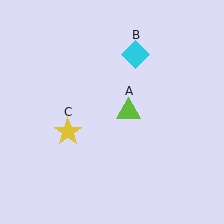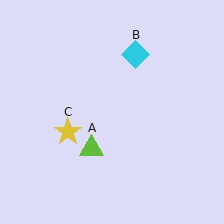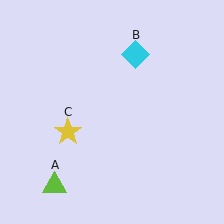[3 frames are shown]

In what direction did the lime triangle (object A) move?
The lime triangle (object A) moved down and to the left.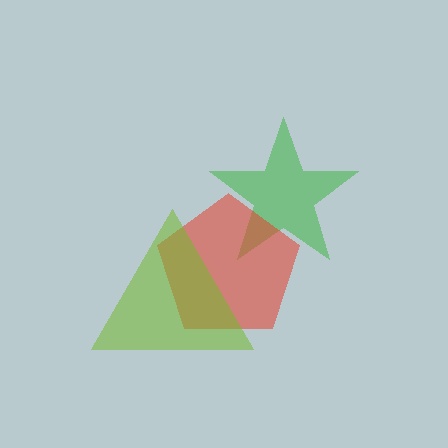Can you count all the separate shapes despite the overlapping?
Yes, there are 3 separate shapes.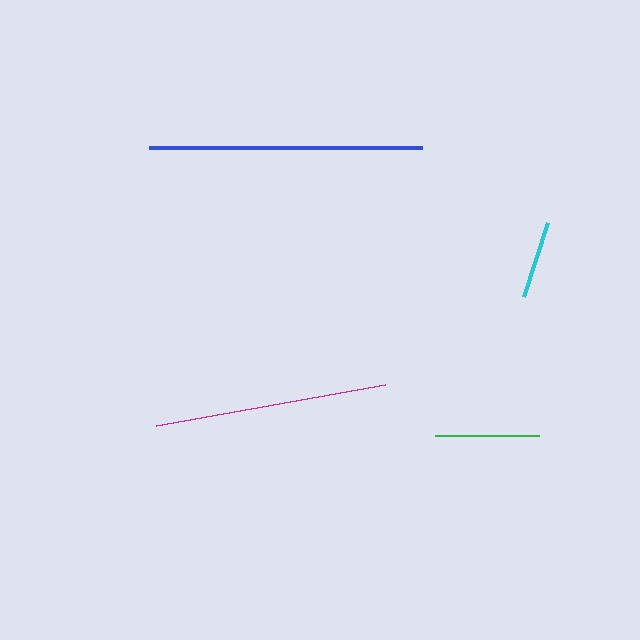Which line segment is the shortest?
The cyan line is the shortest at approximately 78 pixels.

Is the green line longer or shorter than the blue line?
The blue line is longer than the green line.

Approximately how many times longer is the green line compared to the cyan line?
The green line is approximately 1.3 times the length of the cyan line.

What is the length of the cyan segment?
The cyan segment is approximately 78 pixels long.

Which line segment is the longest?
The blue line is the longest at approximately 273 pixels.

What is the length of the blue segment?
The blue segment is approximately 273 pixels long.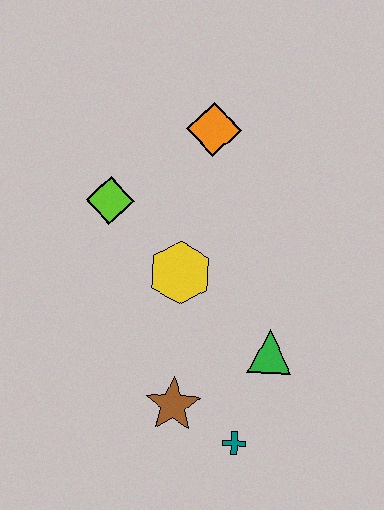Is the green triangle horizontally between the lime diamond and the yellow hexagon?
No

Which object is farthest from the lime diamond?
The teal cross is farthest from the lime diamond.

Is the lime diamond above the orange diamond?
No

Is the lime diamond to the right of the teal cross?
No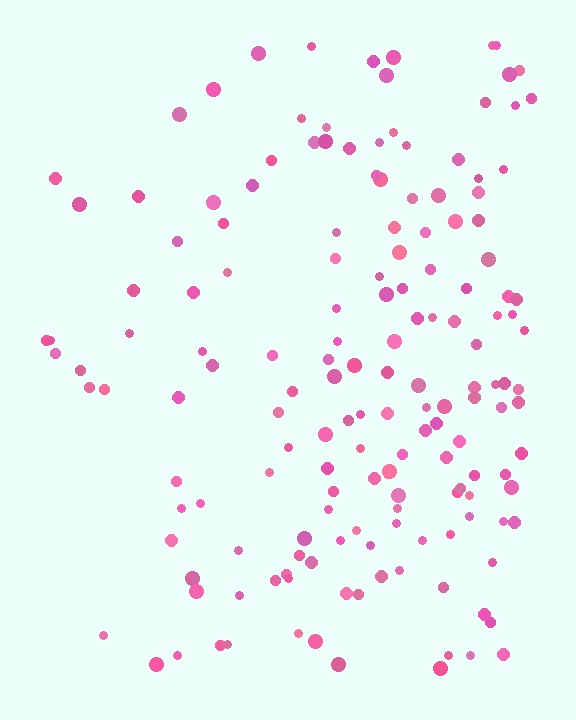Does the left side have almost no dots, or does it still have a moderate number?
Still a moderate number, just noticeably fewer than the right.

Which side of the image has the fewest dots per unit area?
The left.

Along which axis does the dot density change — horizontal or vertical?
Horizontal.